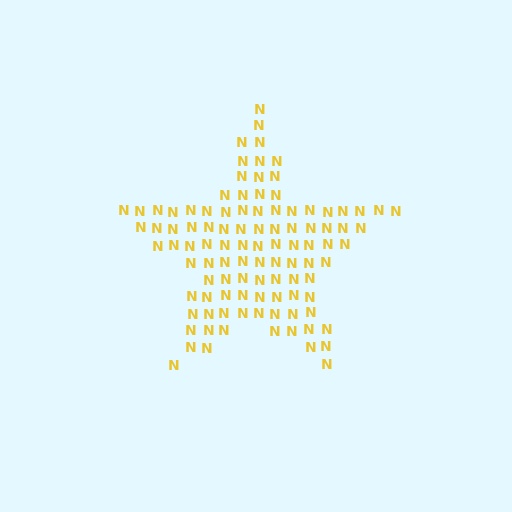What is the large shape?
The large shape is a star.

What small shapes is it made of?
It is made of small letter N's.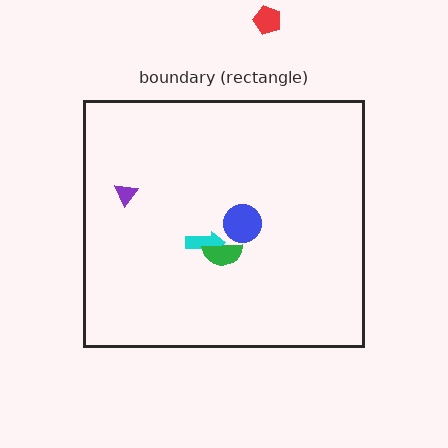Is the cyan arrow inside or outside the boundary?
Inside.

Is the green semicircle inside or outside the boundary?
Inside.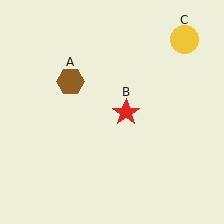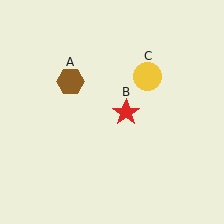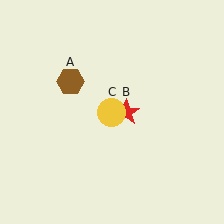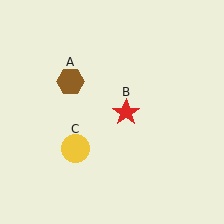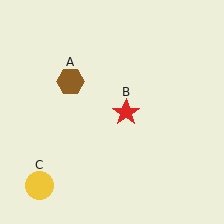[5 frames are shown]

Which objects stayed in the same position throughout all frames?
Brown hexagon (object A) and red star (object B) remained stationary.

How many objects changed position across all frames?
1 object changed position: yellow circle (object C).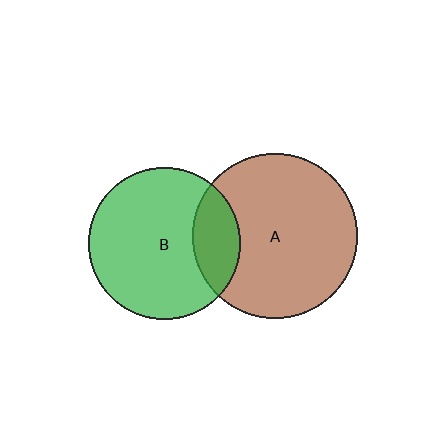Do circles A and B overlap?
Yes.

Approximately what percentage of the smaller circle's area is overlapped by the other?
Approximately 20%.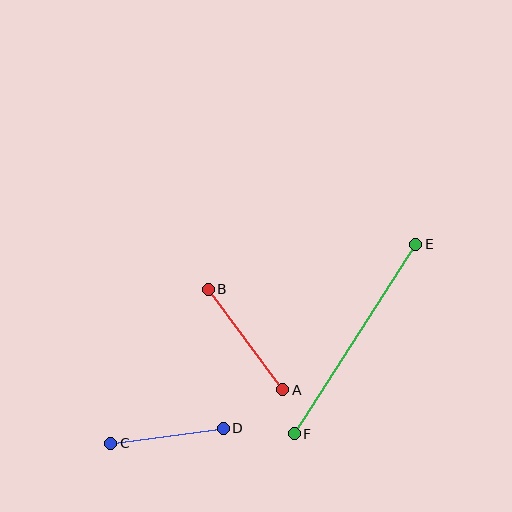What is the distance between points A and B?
The distance is approximately 125 pixels.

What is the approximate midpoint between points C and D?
The midpoint is at approximately (167, 436) pixels.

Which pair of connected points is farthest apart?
Points E and F are farthest apart.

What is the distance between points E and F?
The distance is approximately 225 pixels.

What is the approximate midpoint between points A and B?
The midpoint is at approximately (246, 340) pixels.